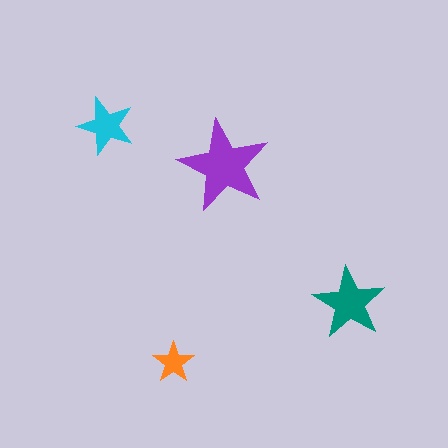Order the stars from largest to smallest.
the purple one, the teal one, the cyan one, the orange one.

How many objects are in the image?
There are 4 objects in the image.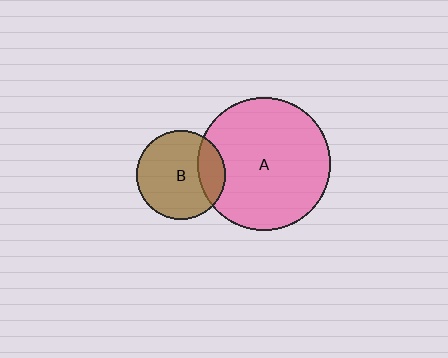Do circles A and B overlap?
Yes.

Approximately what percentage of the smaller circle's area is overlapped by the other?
Approximately 20%.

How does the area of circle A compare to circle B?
Approximately 2.2 times.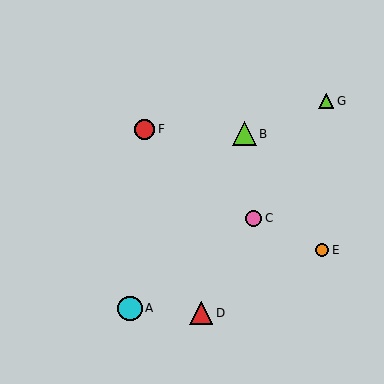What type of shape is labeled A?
Shape A is a cyan circle.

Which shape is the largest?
The cyan circle (labeled A) is the largest.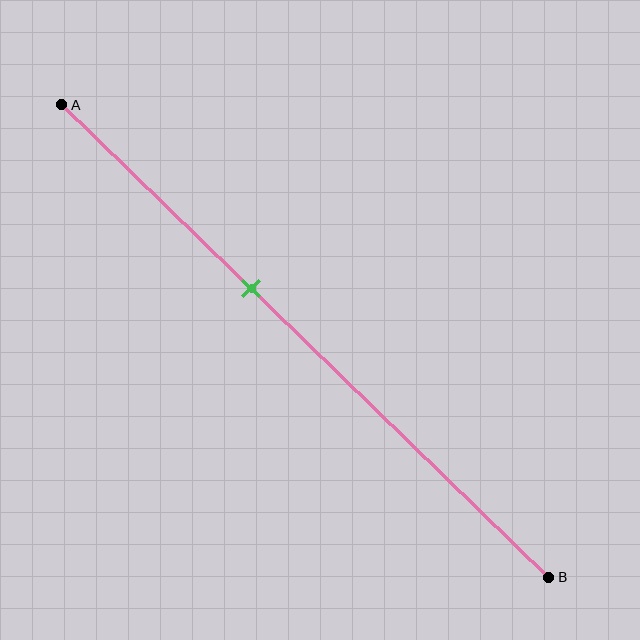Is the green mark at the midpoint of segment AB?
No, the mark is at about 40% from A, not at the 50% midpoint.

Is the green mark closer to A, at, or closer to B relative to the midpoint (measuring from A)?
The green mark is closer to point A than the midpoint of segment AB.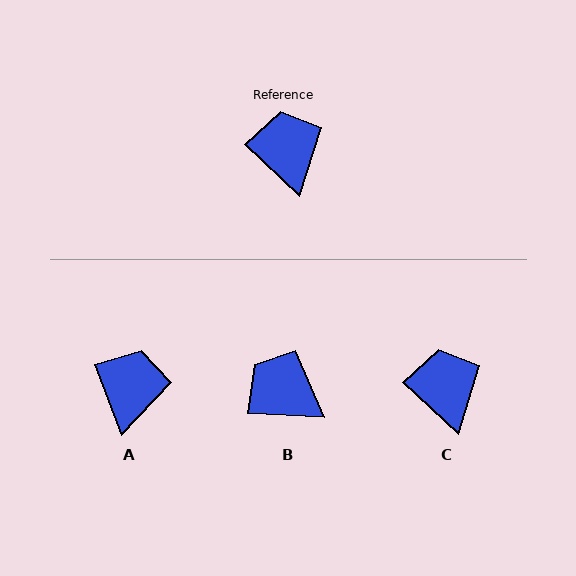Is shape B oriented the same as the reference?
No, it is off by about 40 degrees.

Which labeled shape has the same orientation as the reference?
C.